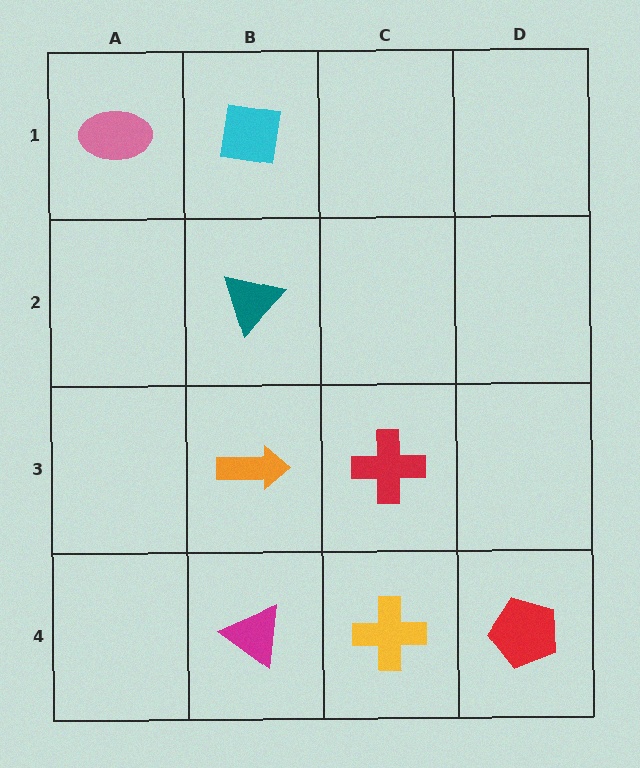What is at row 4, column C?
A yellow cross.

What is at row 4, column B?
A magenta triangle.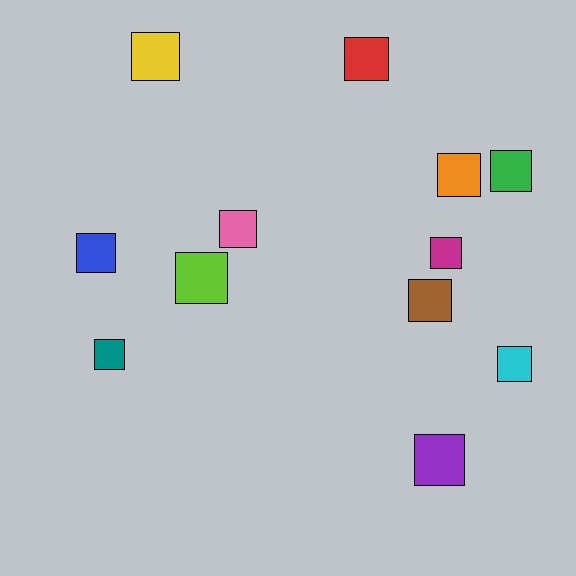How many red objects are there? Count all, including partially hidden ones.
There is 1 red object.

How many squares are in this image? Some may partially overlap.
There are 12 squares.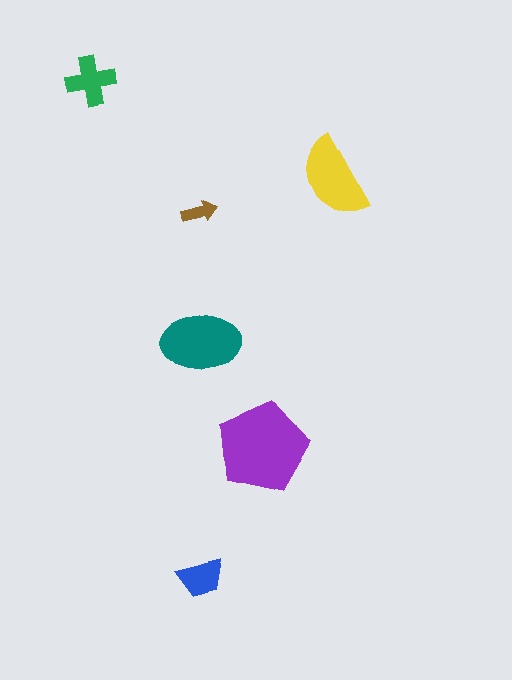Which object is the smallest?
The brown arrow.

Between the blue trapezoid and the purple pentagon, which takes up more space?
The purple pentagon.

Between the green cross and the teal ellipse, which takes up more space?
The teal ellipse.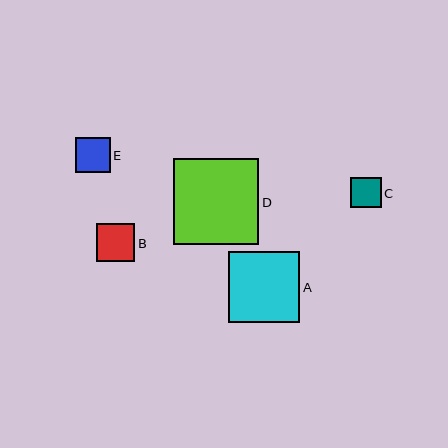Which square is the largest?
Square D is the largest with a size of approximately 86 pixels.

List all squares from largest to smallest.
From largest to smallest: D, A, B, E, C.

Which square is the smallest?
Square C is the smallest with a size of approximately 30 pixels.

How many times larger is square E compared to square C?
Square E is approximately 1.1 times the size of square C.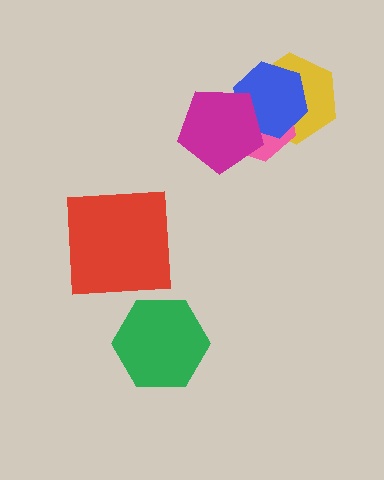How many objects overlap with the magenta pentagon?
3 objects overlap with the magenta pentagon.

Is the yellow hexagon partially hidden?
Yes, it is partially covered by another shape.